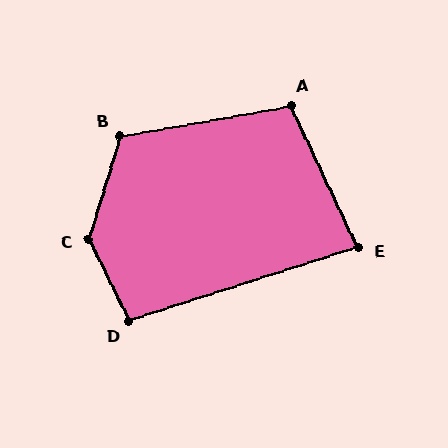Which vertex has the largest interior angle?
C, at approximately 137 degrees.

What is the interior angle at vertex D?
Approximately 98 degrees (obtuse).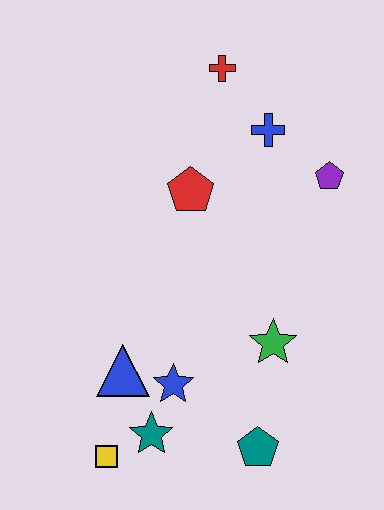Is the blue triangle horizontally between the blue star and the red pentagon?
No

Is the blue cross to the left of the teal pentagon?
No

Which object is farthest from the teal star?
The red cross is farthest from the teal star.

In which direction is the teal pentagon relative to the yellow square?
The teal pentagon is to the right of the yellow square.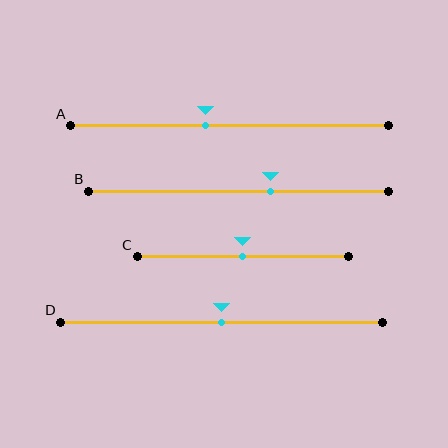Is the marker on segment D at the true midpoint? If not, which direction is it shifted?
Yes, the marker on segment D is at the true midpoint.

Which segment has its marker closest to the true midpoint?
Segment C has its marker closest to the true midpoint.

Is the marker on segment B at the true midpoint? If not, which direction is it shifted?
No, the marker on segment B is shifted to the right by about 11% of the segment length.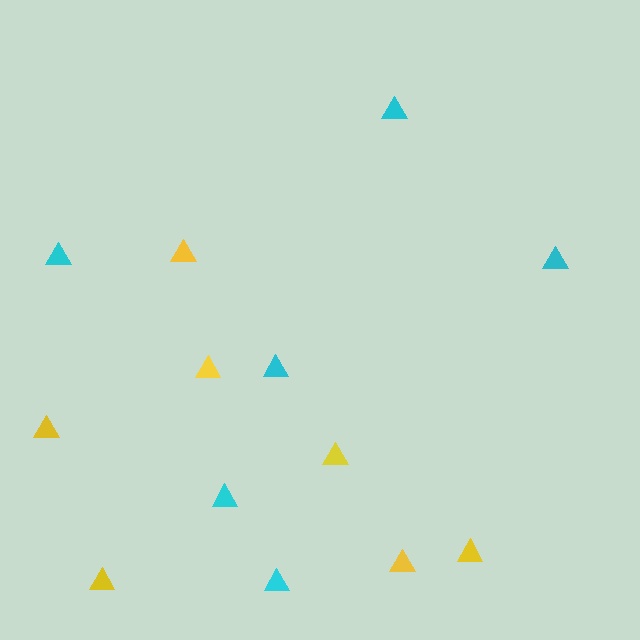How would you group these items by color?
There are 2 groups: one group of yellow triangles (7) and one group of cyan triangles (6).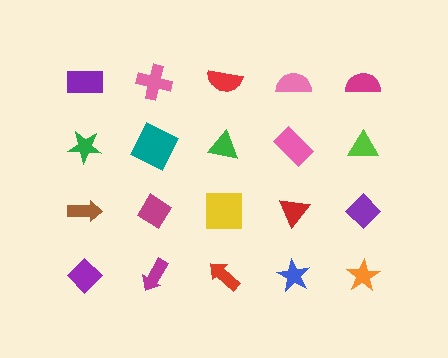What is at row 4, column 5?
An orange star.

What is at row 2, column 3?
A green triangle.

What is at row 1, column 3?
A red semicircle.